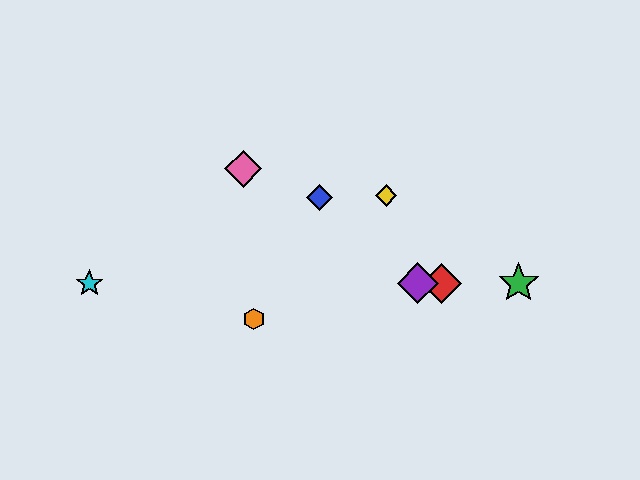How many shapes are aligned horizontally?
4 shapes (the red diamond, the green star, the purple diamond, the cyan star) are aligned horizontally.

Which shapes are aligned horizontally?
The red diamond, the green star, the purple diamond, the cyan star are aligned horizontally.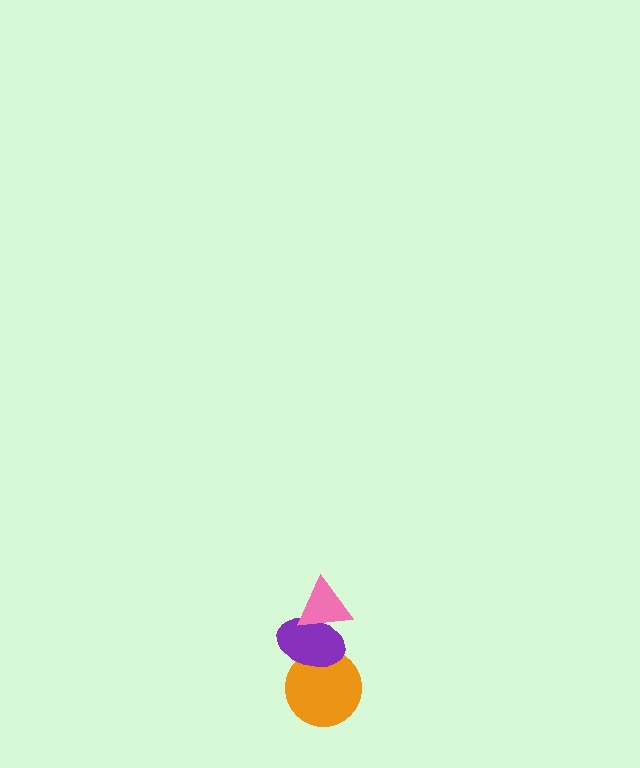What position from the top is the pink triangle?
The pink triangle is 1st from the top.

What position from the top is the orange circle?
The orange circle is 3rd from the top.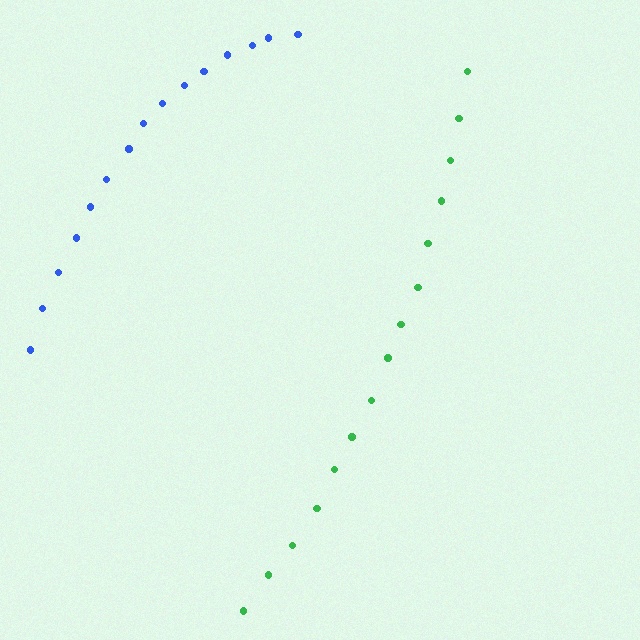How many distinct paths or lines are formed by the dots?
There are 2 distinct paths.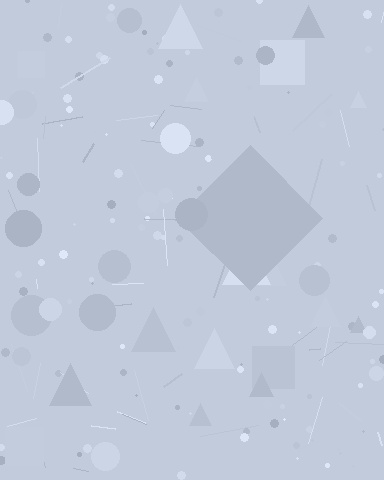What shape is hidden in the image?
A diamond is hidden in the image.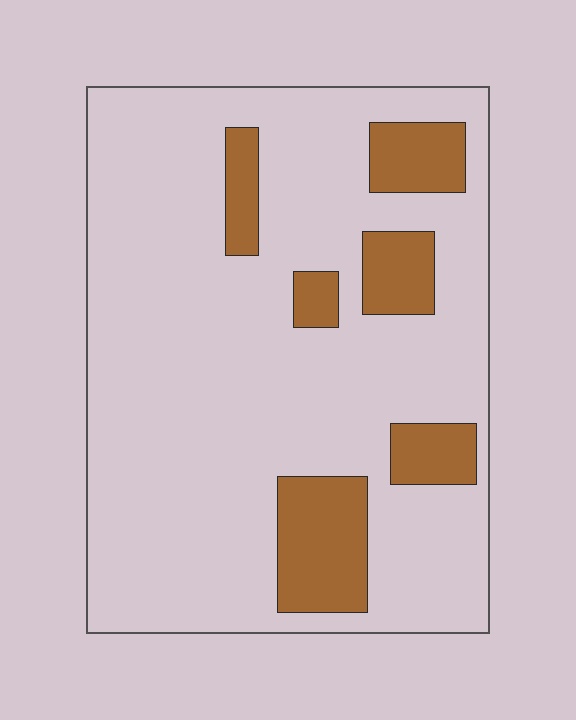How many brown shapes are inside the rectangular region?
6.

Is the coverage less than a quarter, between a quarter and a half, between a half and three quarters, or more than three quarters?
Less than a quarter.